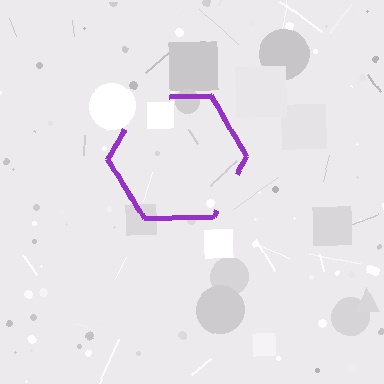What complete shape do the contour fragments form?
The contour fragments form a hexagon.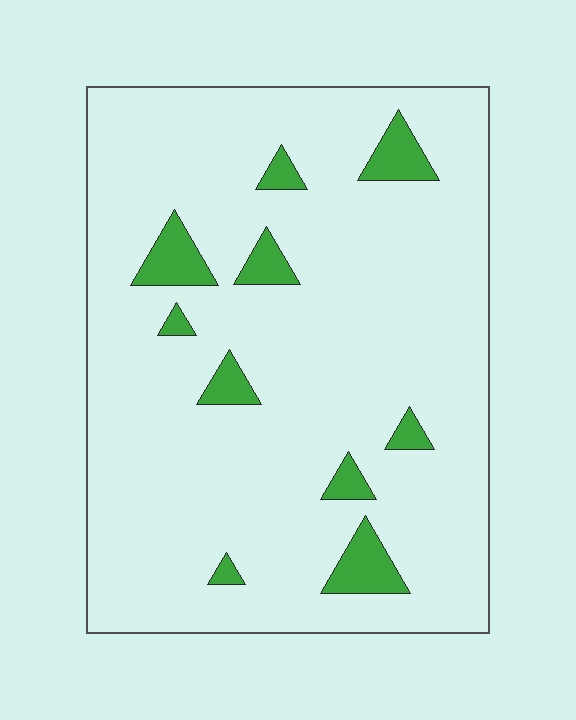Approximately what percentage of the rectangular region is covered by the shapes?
Approximately 10%.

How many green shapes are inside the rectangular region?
10.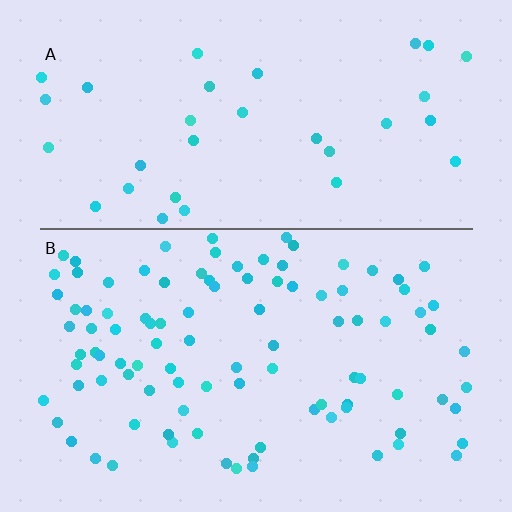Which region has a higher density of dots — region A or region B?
B (the bottom).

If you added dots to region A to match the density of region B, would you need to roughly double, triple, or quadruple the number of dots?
Approximately triple.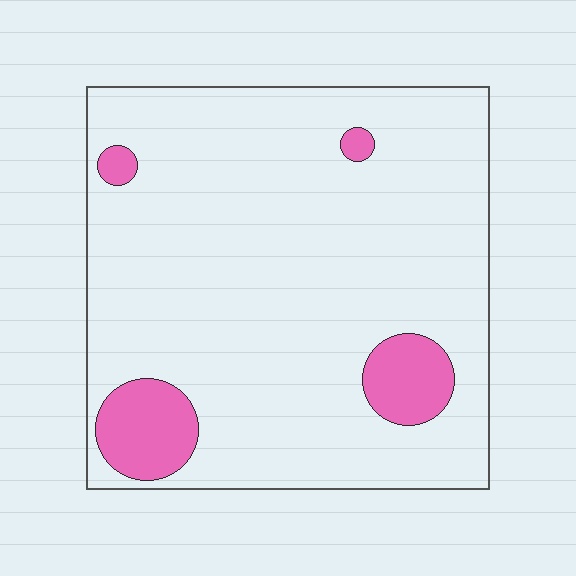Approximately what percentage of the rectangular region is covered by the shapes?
Approximately 10%.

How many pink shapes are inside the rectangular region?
4.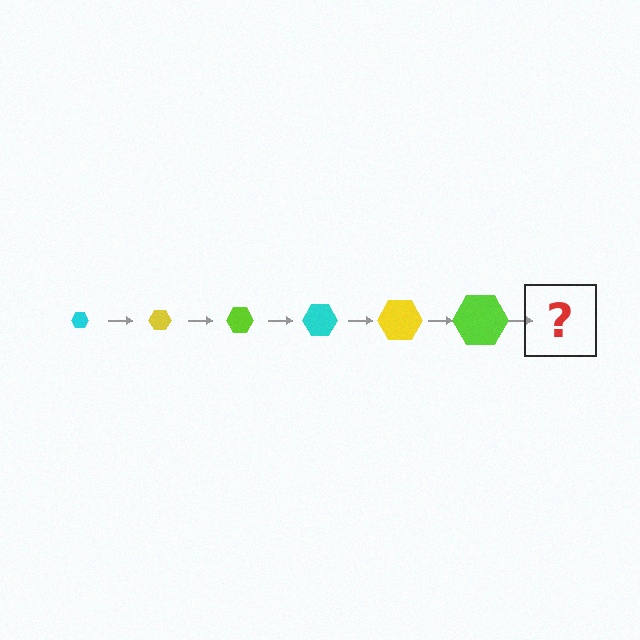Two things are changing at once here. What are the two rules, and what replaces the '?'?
The two rules are that the hexagon grows larger each step and the color cycles through cyan, yellow, and lime. The '?' should be a cyan hexagon, larger than the previous one.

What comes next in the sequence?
The next element should be a cyan hexagon, larger than the previous one.